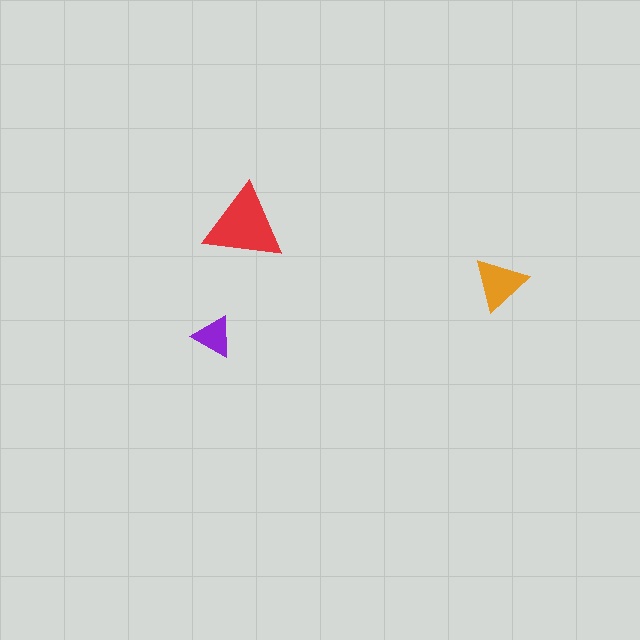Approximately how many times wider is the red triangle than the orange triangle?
About 1.5 times wider.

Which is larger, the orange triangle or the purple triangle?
The orange one.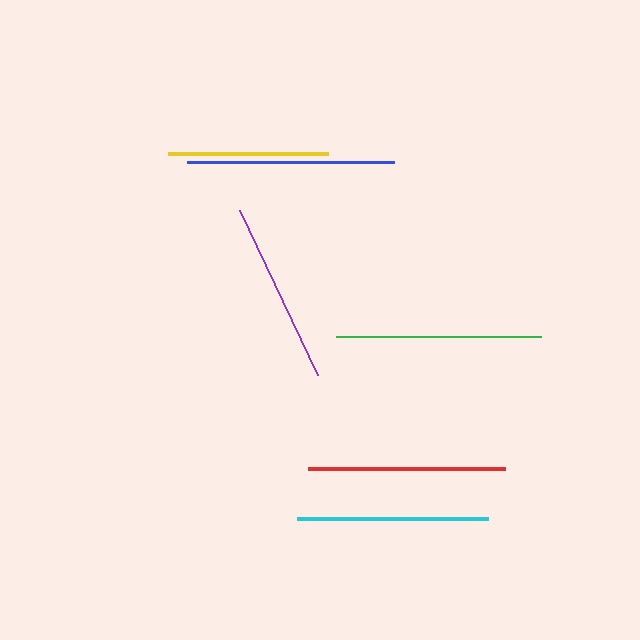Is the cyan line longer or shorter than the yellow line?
The cyan line is longer than the yellow line.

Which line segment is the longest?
The blue line is the longest at approximately 207 pixels.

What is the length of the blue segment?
The blue segment is approximately 207 pixels long.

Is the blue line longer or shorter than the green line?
The blue line is longer than the green line.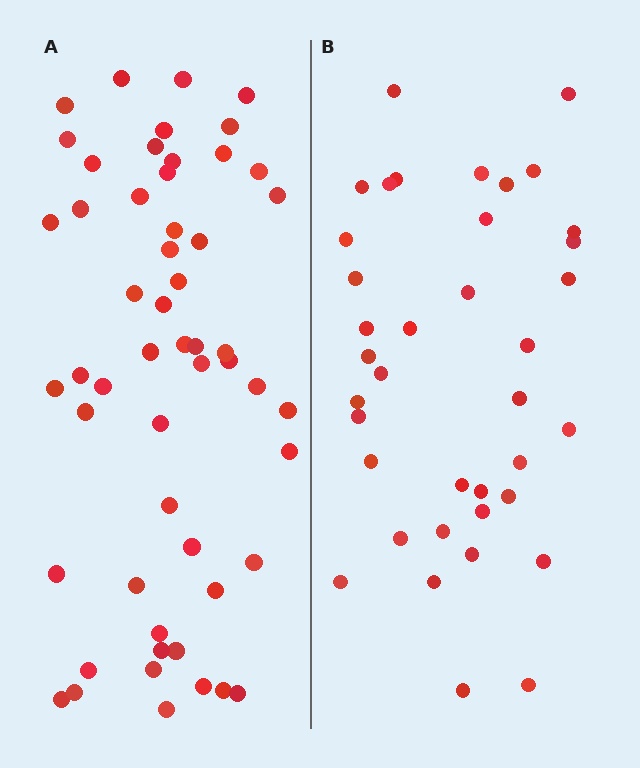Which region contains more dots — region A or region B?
Region A (the left region) has more dots.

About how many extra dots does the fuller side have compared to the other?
Region A has approximately 15 more dots than region B.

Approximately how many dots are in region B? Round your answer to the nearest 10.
About 40 dots. (The exact count is 38, which rounds to 40.)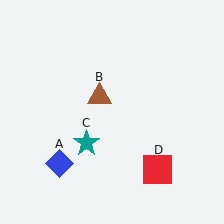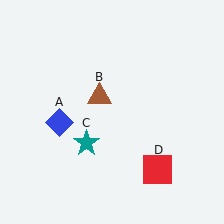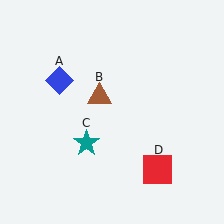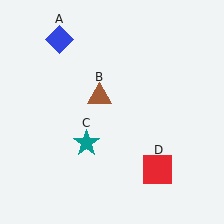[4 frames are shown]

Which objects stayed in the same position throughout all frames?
Brown triangle (object B) and teal star (object C) and red square (object D) remained stationary.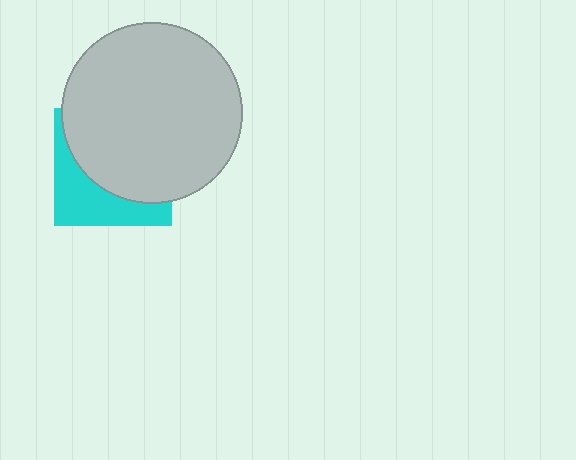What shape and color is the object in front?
The object in front is a light gray circle.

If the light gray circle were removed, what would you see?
You would see the complete cyan square.